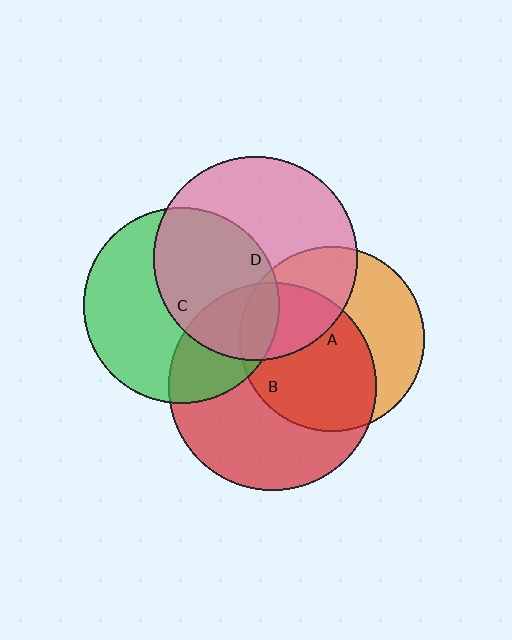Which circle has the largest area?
Circle B (red).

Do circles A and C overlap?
Yes.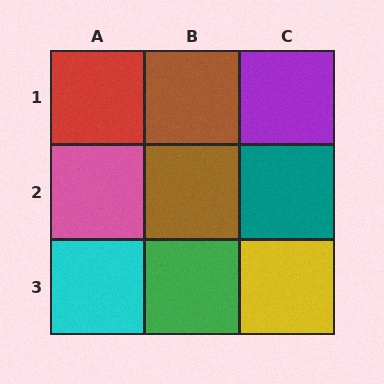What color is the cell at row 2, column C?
Teal.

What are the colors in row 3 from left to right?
Cyan, green, yellow.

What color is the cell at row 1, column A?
Red.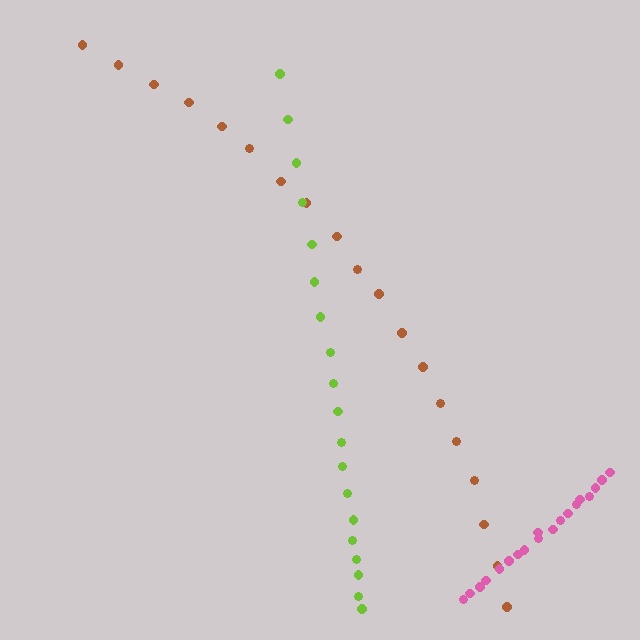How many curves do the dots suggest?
There are 3 distinct paths.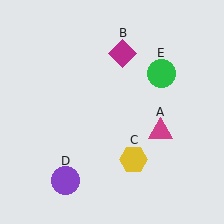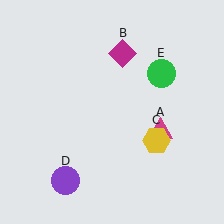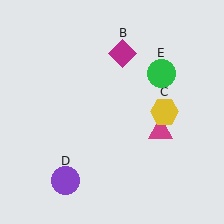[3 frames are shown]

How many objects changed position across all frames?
1 object changed position: yellow hexagon (object C).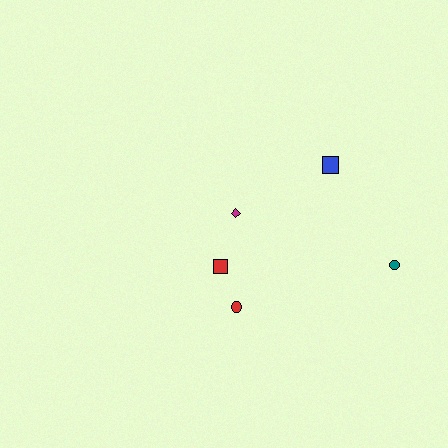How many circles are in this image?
There are 2 circles.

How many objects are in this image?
There are 5 objects.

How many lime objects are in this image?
There are no lime objects.